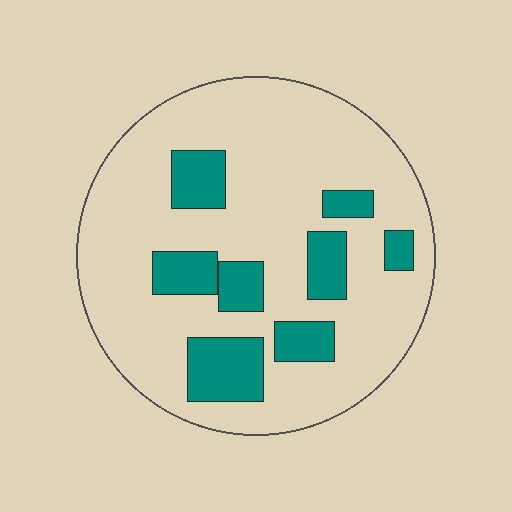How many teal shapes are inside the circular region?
8.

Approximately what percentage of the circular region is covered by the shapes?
Approximately 20%.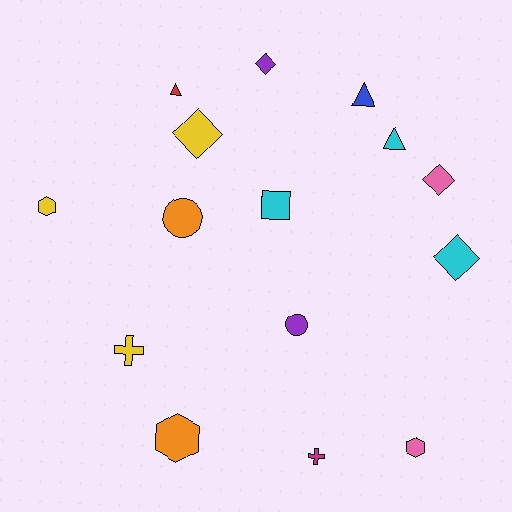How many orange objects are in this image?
There are 2 orange objects.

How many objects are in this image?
There are 15 objects.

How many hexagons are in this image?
There are 3 hexagons.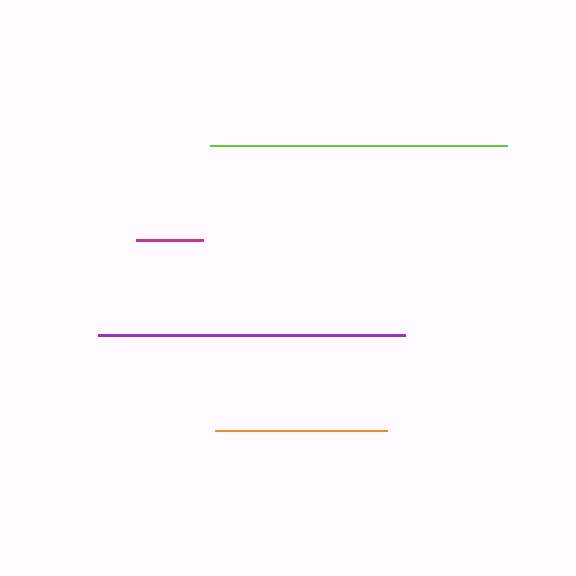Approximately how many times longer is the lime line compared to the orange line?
The lime line is approximately 1.7 times the length of the orange line.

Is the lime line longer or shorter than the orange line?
The lime line is longer than the orange line.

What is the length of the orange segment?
The orange segment is approximately 172 pixels long.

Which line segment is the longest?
The purple line is the longest at approximately 307 pixels.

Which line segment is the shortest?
The magenta line is the shortest at approximately 67 pixels.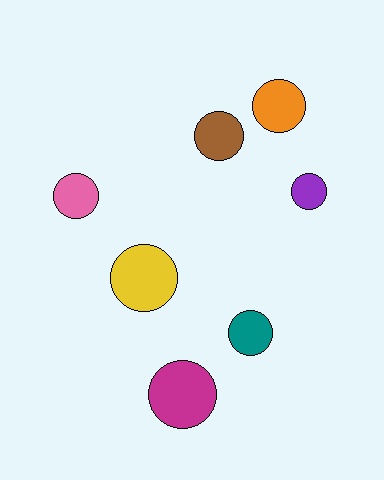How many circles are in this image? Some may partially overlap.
There are 7 circles.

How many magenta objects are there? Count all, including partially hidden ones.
There is 1 magenta object.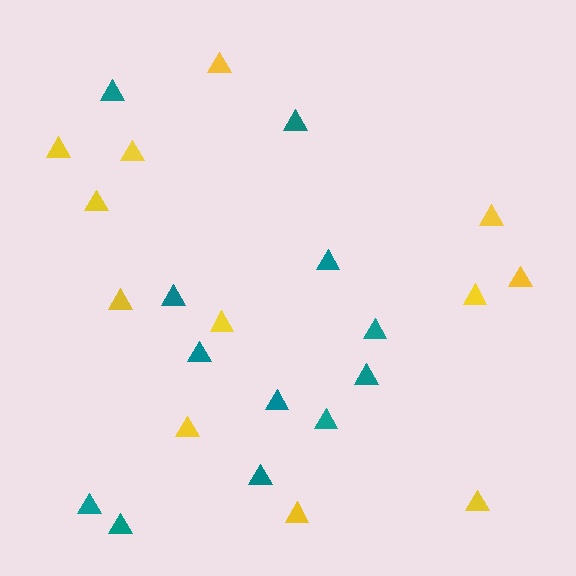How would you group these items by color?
There are 2 groups: one group of yellow triangles (12) and one group of teal triangles (12).